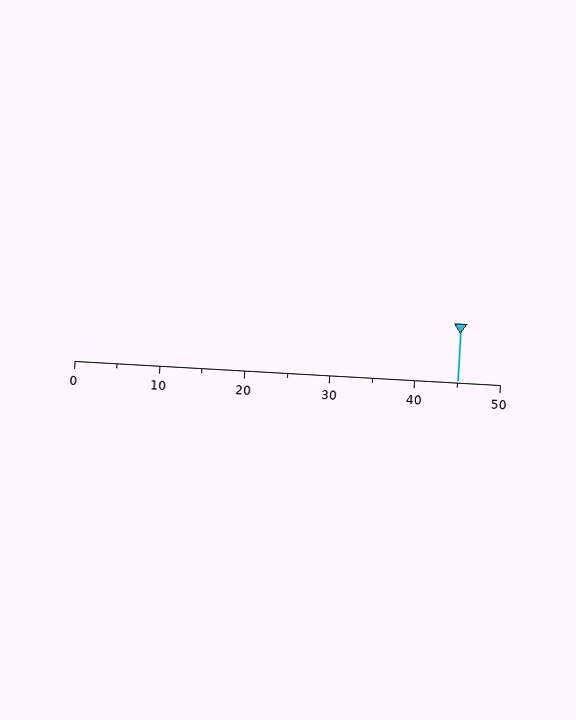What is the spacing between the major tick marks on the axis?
The major ticks are spaced 10 apart.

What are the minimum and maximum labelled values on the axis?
The axis runs from 0 to 50.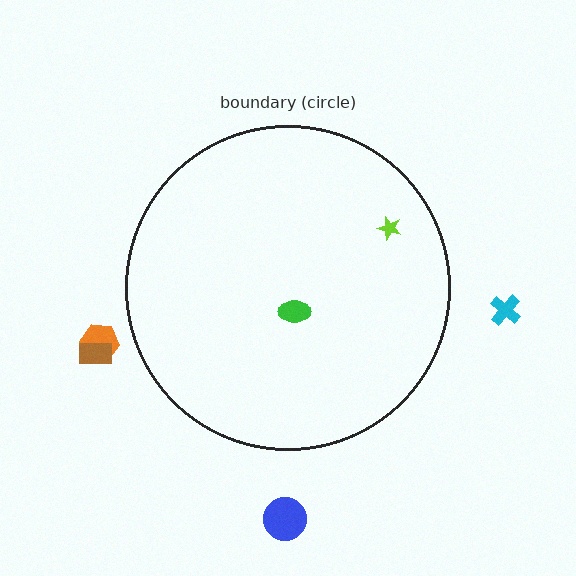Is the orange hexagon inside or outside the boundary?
Outside.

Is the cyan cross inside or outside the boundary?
Outside.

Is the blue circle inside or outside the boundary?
Outside.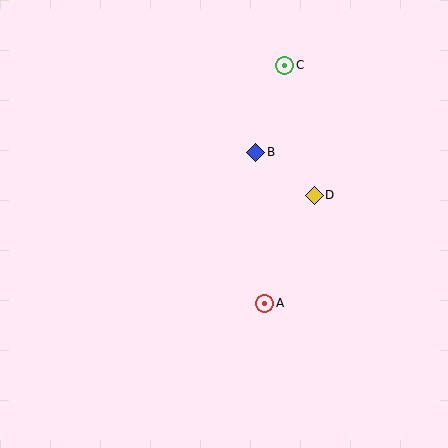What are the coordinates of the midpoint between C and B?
The midpoint between C and B is at (270, 109).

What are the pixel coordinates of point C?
Point C is at (285, 65).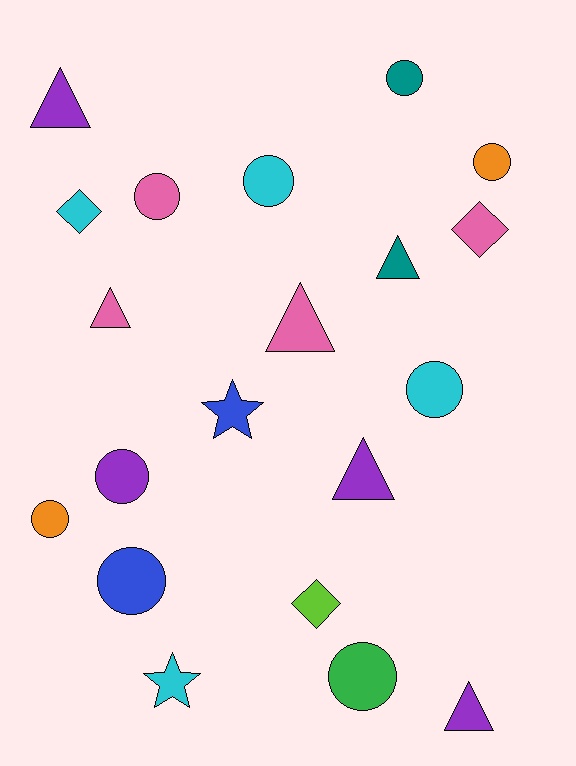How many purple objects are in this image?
There are 4 purple objects.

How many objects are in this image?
There are 20 objects.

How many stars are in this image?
There are 2 stars.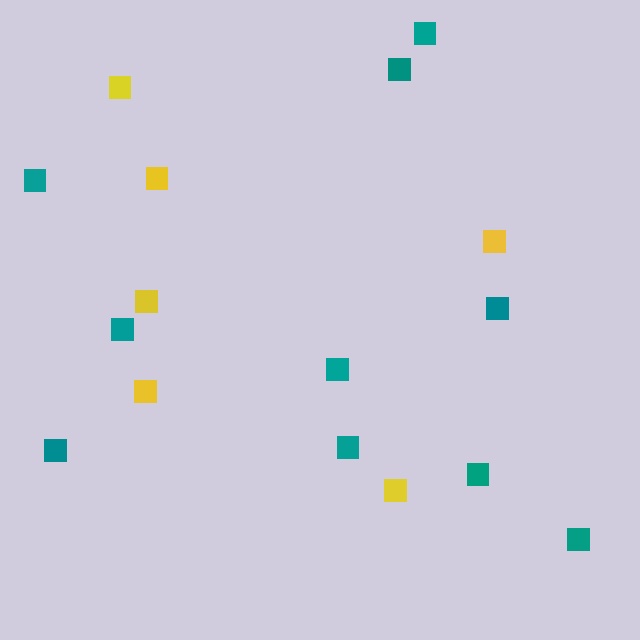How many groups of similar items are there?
There are 2 groups: one group of teal squares (10) and one group of yellow squares (6).